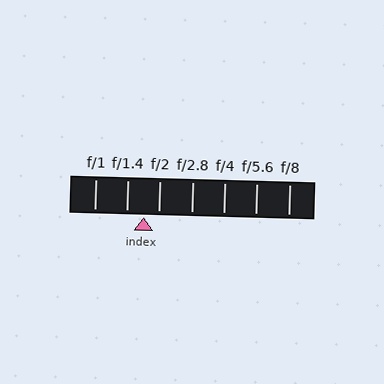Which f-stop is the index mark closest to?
The index mark is closest to f/2.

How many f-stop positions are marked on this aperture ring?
There are 7 f-stop positions marked.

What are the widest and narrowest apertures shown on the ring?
The widest aperture shown is f/1 and the narrowest is f/8.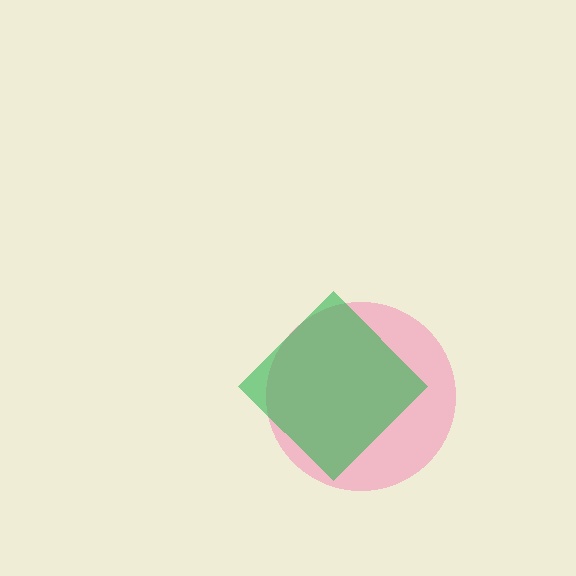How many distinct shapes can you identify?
There are 2 distinct shapes: a pink circle, a green diamond.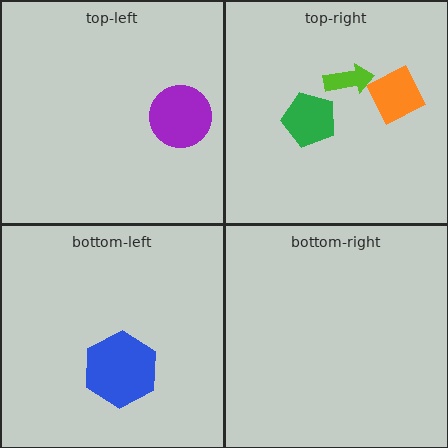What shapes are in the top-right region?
The orange diamond, the green pentagon, the lime arrow.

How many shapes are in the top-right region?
3.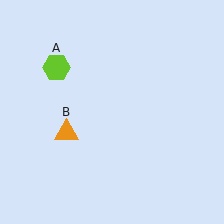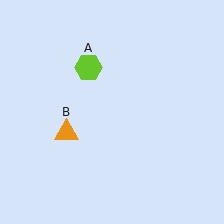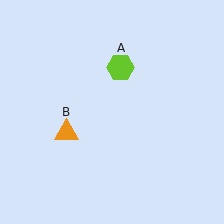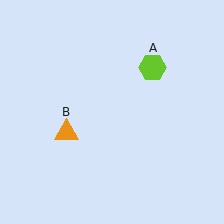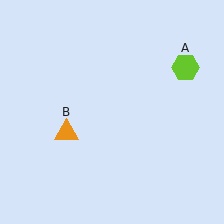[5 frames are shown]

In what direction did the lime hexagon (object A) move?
The lime hexagon (object A) moved right.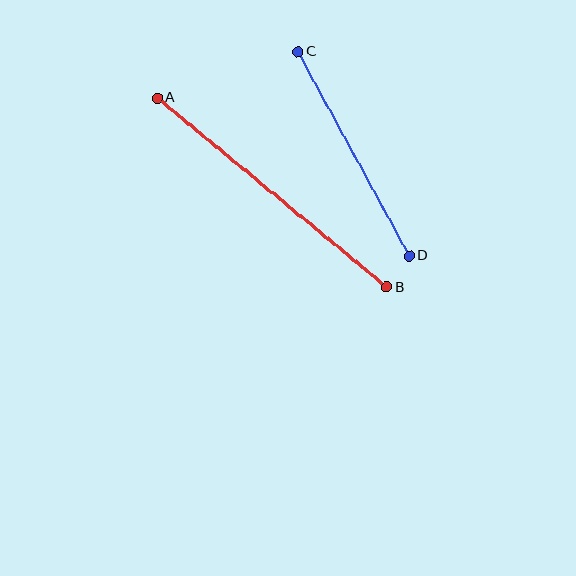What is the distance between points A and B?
The distance is approximately 297 pixels.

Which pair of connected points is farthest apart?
Points A and B are farthest apart.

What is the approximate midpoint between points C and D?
The midpoint is at approximately (354, 154) pixels.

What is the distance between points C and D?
The distance is approximately 232 pixels.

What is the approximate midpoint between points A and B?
The midpoint is at approximately (272, 192) pixels.